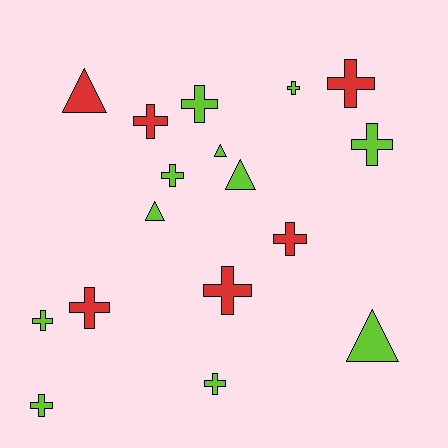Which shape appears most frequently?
Cross, with 12 objects.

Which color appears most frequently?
Lime, with 11 objects.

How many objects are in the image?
There are 17 objects.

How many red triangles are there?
There is 1 red triangle.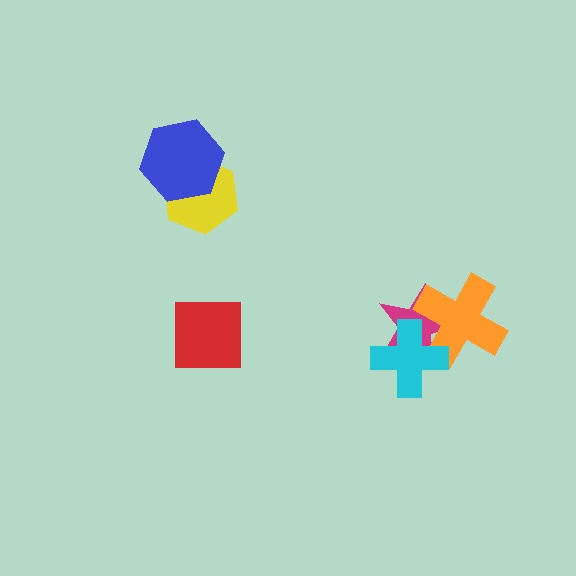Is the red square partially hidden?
No, no other shape covers it.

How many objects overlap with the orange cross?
2 objects overlap with the orange cross.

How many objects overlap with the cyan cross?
2 objects overlap with the cyan cross.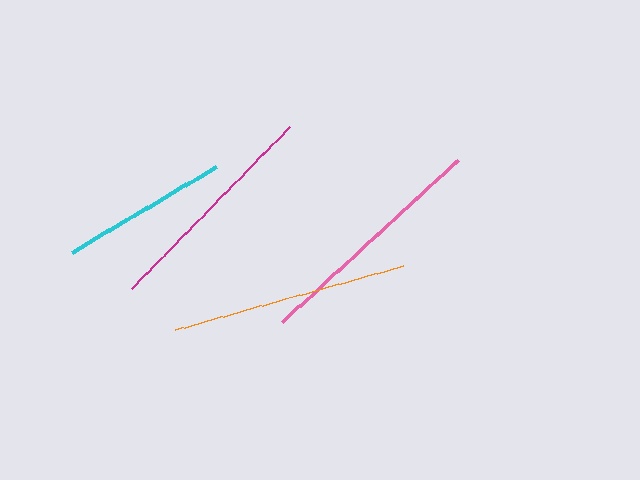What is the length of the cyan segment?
The cyan segment is approximately 168 pixels long.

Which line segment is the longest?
The pink line is the longest at approximately 240 pixels.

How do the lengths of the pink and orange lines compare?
The pink and orange lines are approximately the same length.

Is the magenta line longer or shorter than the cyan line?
The magenta line is longer than the cyan line.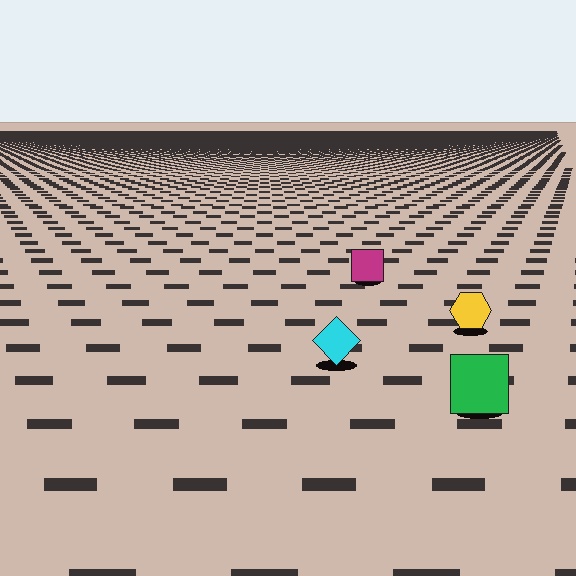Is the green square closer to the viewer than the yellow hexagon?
Yes. The green square is closer — you can tell from the texture gradient: the ground texture is coarser near it.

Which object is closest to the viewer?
The green square is closest. The texture marks near it are larger and more spread out.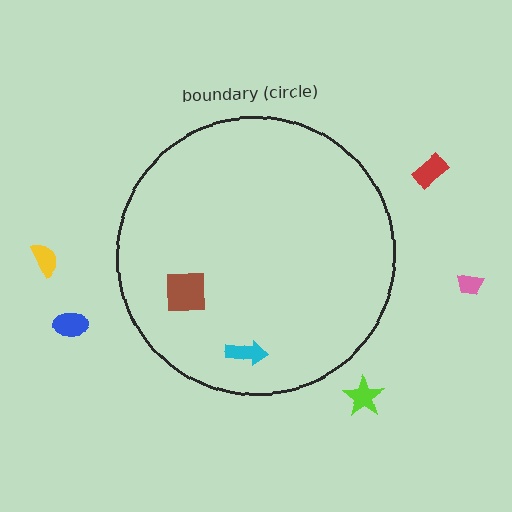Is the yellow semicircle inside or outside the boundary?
Outside.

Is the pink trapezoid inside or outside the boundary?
Outside.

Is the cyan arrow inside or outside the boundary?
Inside.